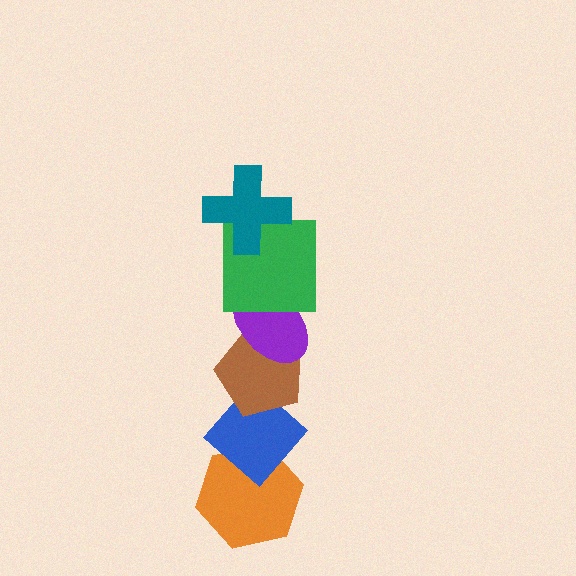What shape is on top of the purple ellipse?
The green square is on top of the purple ellipse.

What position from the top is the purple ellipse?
The purple ellipse is 3rd from the top.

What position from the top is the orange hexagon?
The orange hexagon is 6th from the top.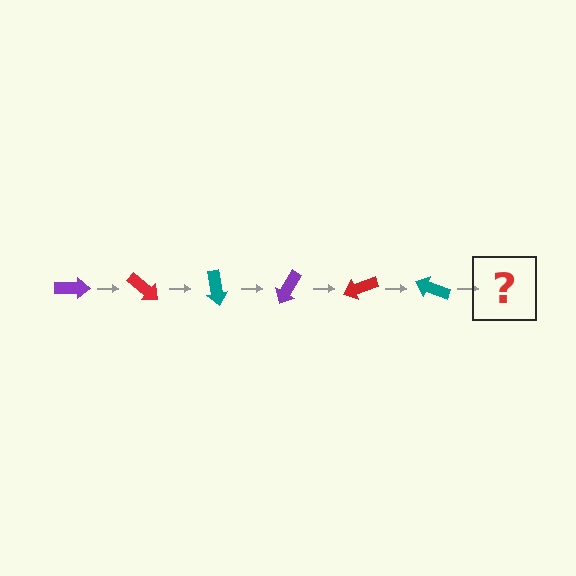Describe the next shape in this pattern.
It should be a purple arrow, rotated 240 degrees from the start.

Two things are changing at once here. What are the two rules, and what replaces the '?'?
The two rules are that it rotates 40 degrees each step and the color cycles through purple, red, and teal. The '?' should be a purple arrow, rotated 240 degrees from the start.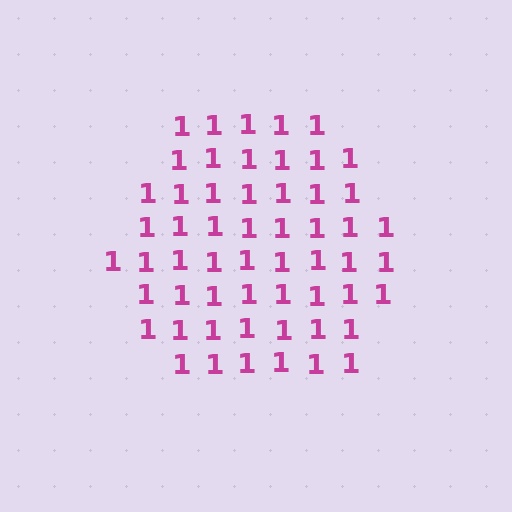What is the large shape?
The large shape is a hexagon.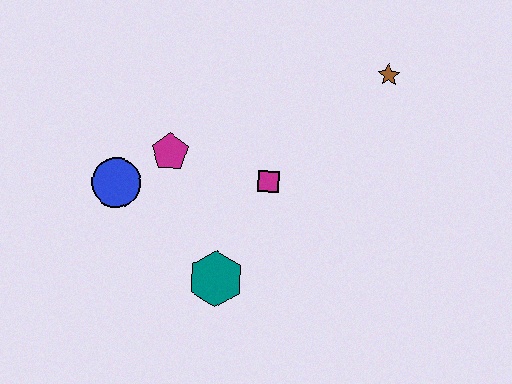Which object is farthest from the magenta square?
The brown star is farthest from the magenta square.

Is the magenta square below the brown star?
Yes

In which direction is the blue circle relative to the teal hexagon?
The blue circle is to the left of the teal hexagon.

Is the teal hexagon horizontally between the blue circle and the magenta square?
Yes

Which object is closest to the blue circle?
The magenta pentagon is closest to the blue circle.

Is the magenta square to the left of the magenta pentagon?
No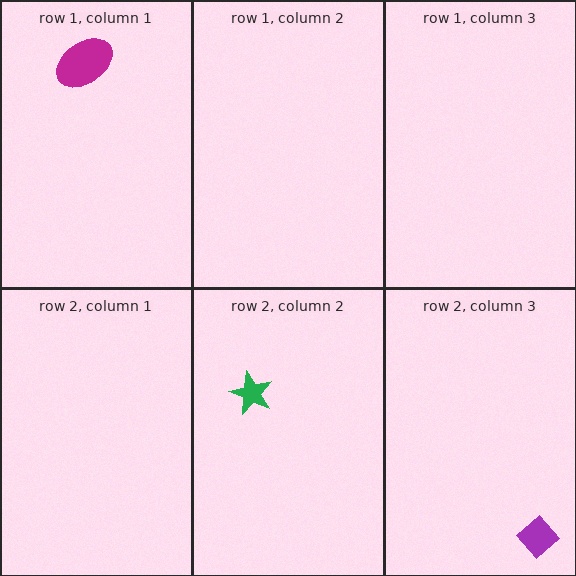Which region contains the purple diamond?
The row 2, column 3 region.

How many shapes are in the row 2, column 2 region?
1.